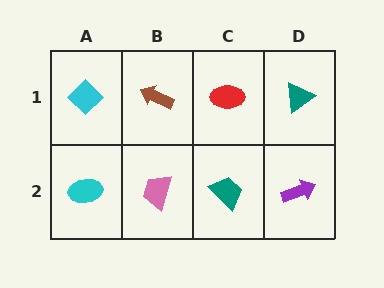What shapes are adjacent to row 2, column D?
A teal triangle (row 1, column D), a teal trapezoid (row 2, column C).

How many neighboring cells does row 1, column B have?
3.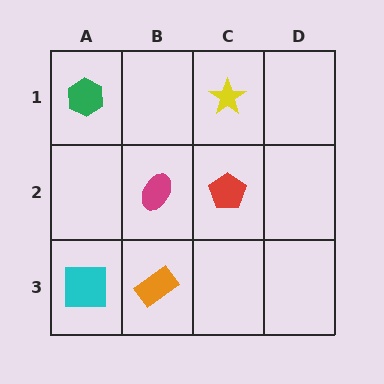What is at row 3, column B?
An orange rectangle.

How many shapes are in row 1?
2 shapes.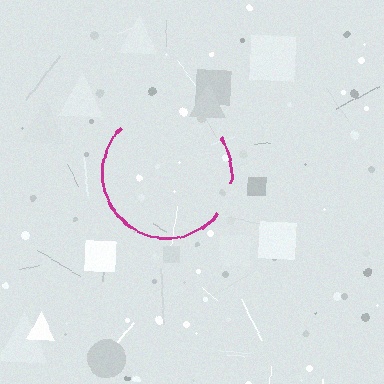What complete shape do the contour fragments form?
The contour fragments form a circle.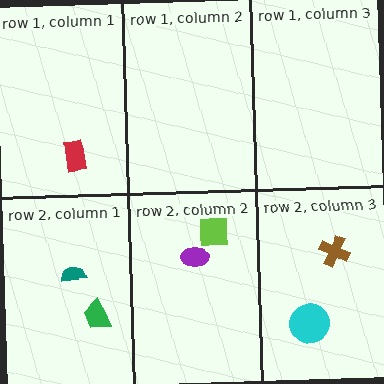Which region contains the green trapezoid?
The row 2, column 1 region.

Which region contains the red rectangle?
The row 1, column 1 region.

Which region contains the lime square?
The row 2, column 2 region.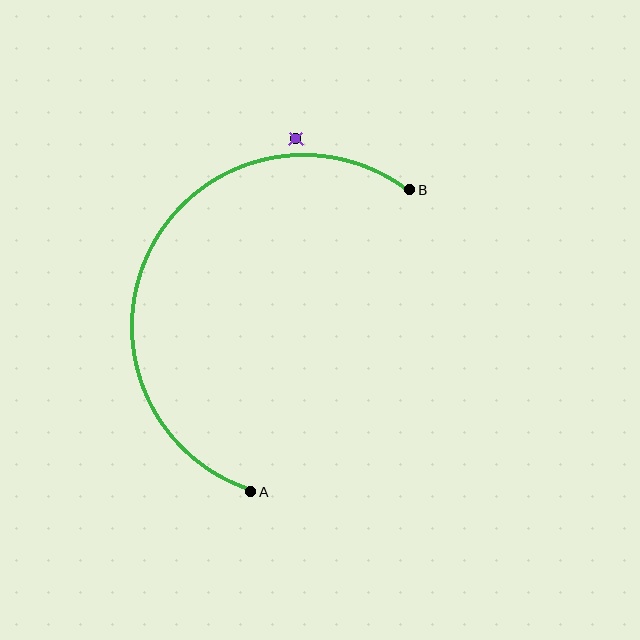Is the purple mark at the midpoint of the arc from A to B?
No — the purple mark does not lie on the arc at all. It sits slightly outside the curve.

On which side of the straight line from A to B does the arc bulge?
The arc bulges to the left of the straight line connecting A and B.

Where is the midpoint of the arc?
The arc midpoint is the point on the curve farthest from the straight line joining A and B. It sits to the left of that line.